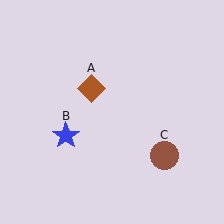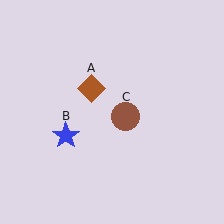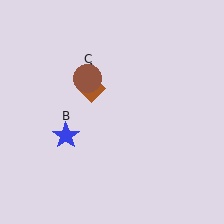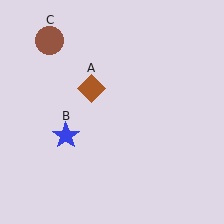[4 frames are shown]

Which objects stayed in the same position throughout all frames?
Brown diamond (object A) and blue star (object B) remained stationary.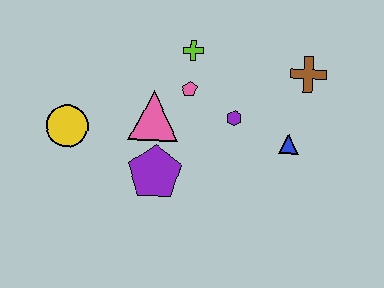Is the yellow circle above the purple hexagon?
No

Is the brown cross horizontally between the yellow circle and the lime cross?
No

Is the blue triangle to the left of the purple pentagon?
No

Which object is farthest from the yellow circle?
The brown cross is farthest from the yellow circle.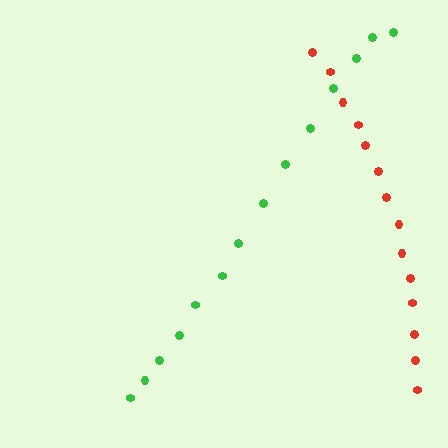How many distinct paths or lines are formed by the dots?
There are 2 distinct paths.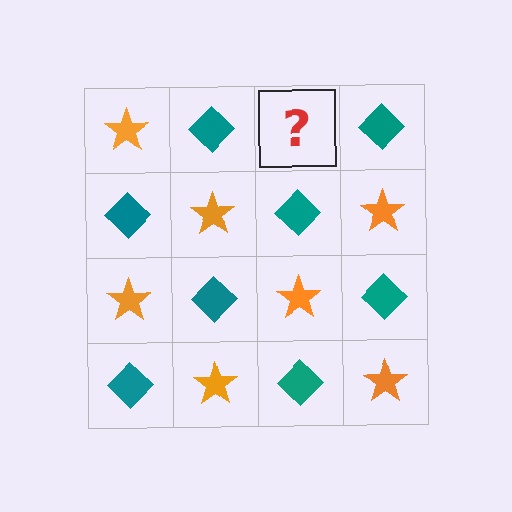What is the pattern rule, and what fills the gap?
The rule is that it alternates orange star and teal diamond in a checkerboard pattern. The gap should be filled with an orange star.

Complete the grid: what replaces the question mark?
The question mark should be replaced with an orange star.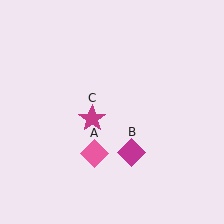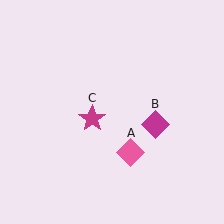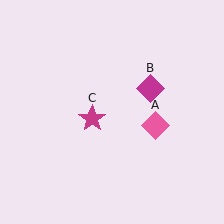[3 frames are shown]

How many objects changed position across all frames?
2 objects changed position: pink diamond (object A), magenta diamond (object B).